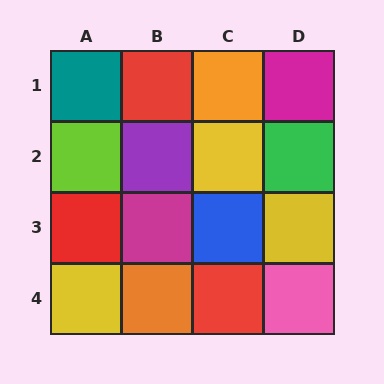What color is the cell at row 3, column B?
Magenta.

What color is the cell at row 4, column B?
Orange.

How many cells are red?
3 cells are red.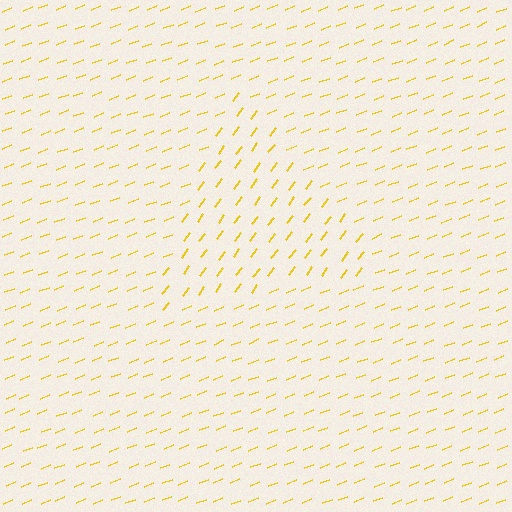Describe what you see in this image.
The image is filled with small yellow line segments. A triangle region in the image has lines oriented differently from the surrounding lines, creating a visible texture boundary.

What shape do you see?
I see a triangle.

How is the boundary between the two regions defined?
The boundary is defined purely by a change in line orientation (approximately 31 degrees difference). All lines are the same color and thickness.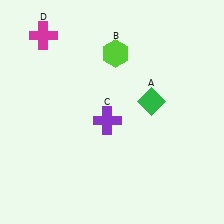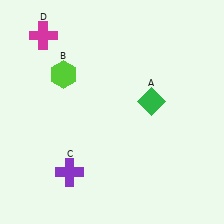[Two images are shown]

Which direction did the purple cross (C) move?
The purple cross (C) moved down.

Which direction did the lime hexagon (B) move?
The lime hexagon (B) moved left.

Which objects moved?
The objects that moved are: the lime hexagon (B), the purple cross (C).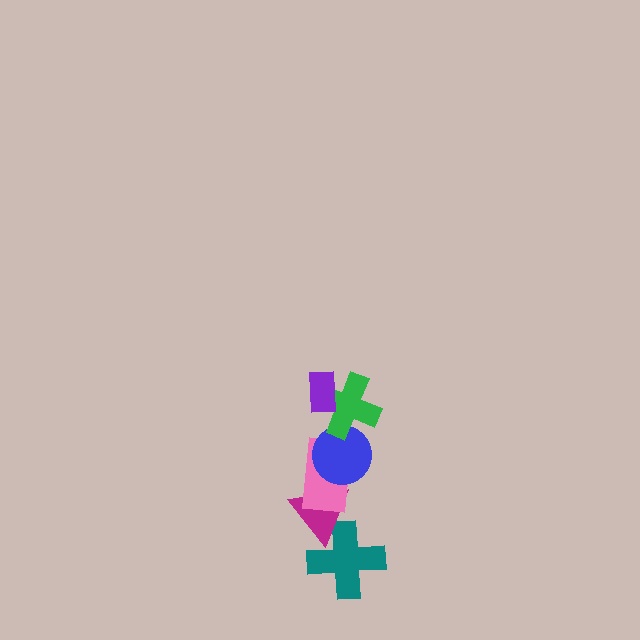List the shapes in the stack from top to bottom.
From top to bottom: the purple rectangle, the green cross, the blue circle, the pink rectangle, the magenta triangle, the teal cross.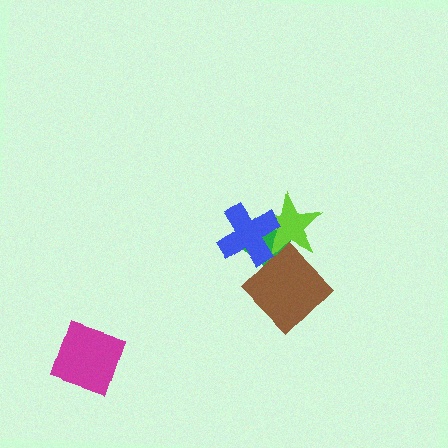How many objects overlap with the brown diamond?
3 objects overlap with the brown diamond.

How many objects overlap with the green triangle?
3 objects overlap with the green triangle.